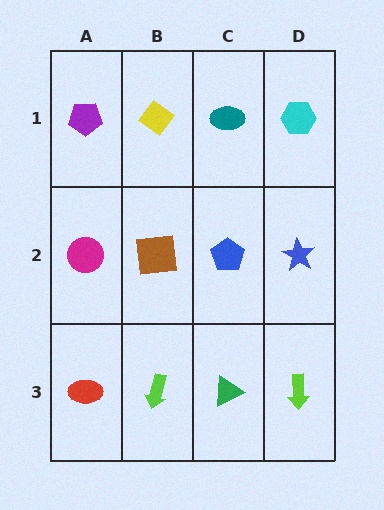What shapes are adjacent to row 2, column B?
A yellow diamond (row 1, column B), a lime arrow (row 3, column B), a magenta circle (row 2, column A), a blue pentagon (row 2, column C).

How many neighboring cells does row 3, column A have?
2.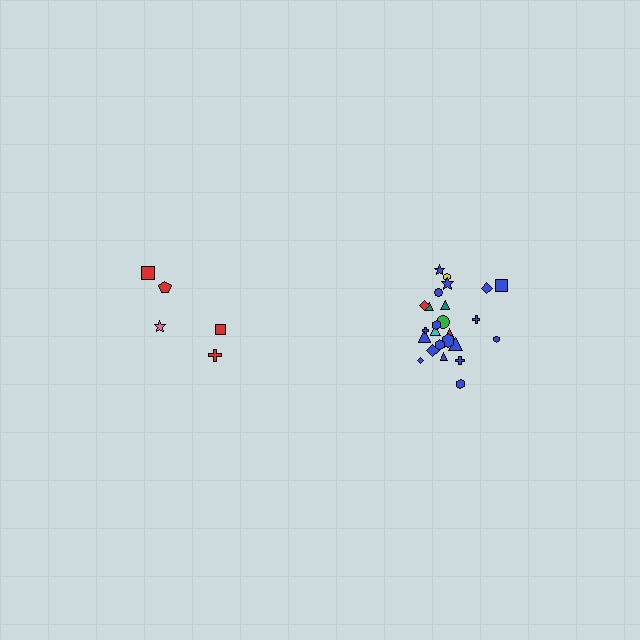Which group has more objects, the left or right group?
The right group.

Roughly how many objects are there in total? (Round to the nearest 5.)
Roughly 30 objects in total.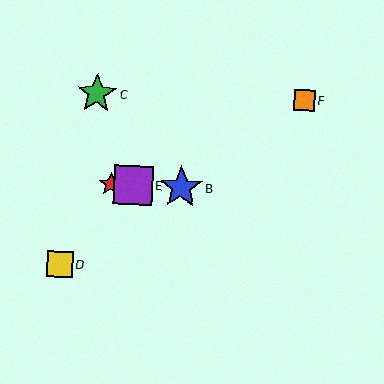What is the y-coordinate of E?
Object E is at y≈185.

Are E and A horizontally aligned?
Yes, both are at y≈185.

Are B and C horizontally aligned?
No, B is at y≈187 and C is at y≈94.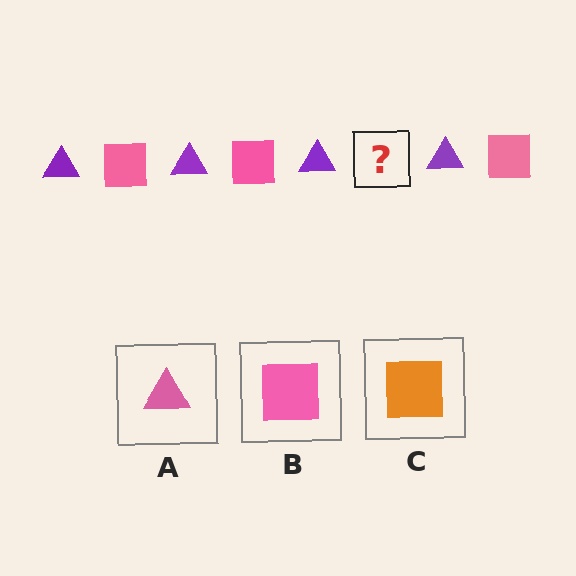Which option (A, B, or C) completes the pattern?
B.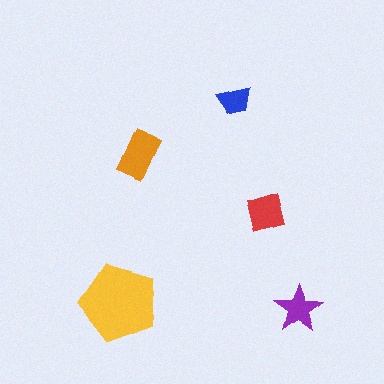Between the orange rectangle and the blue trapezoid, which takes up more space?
The orange rectangle.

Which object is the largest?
The yellow pentagon.